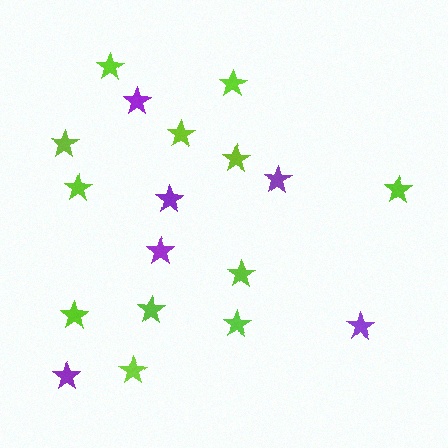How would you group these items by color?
There are 2 groups: one group of lime stars (12) and one group of purple stars (6).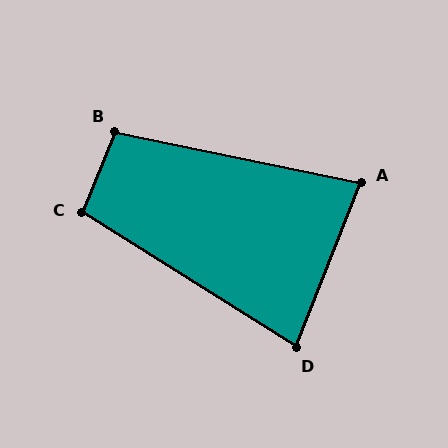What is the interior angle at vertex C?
Approximately 100 degrees (obtuse).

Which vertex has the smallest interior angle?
D, at approximately 79 degrees.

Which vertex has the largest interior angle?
B, at approximately 101 degrees.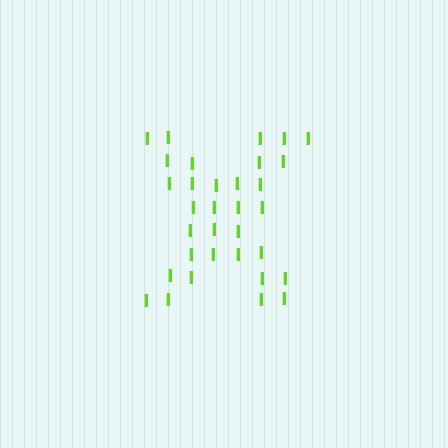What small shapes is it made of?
It is made of small letter I's.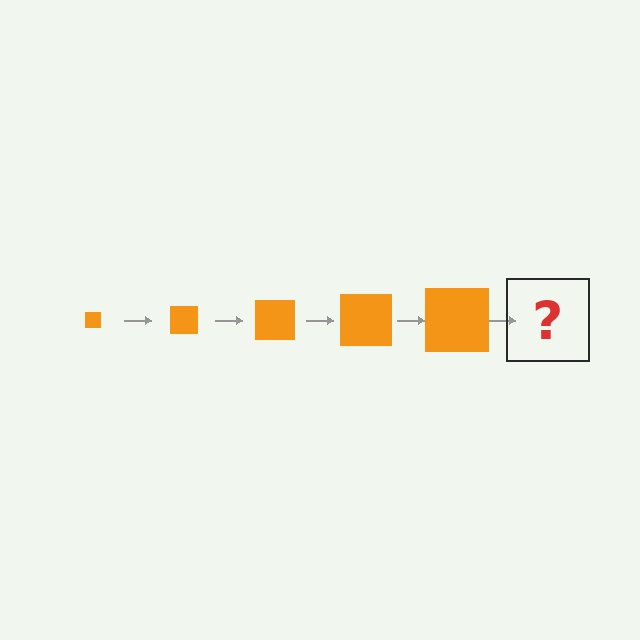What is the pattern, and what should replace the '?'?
The pattern is that the square gets progressively larger each step. The '?' should be an orange square, larger than the previous one.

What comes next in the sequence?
The next element should be an orange square, larger than the previous one.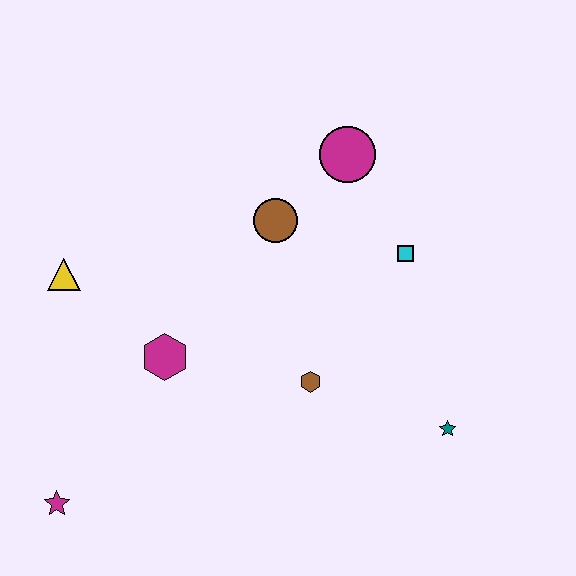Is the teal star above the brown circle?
No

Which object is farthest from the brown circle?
The magenta star is farthest from the brown circle.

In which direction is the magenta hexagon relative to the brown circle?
The magenta hexagon is below the brown circle.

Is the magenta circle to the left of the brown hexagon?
No